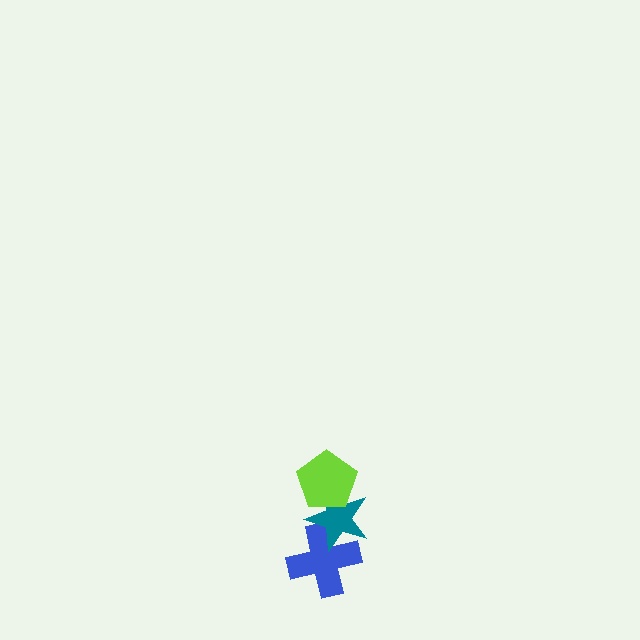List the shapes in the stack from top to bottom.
From top to bottom: the lime pentagon, the teal star, the blue cross.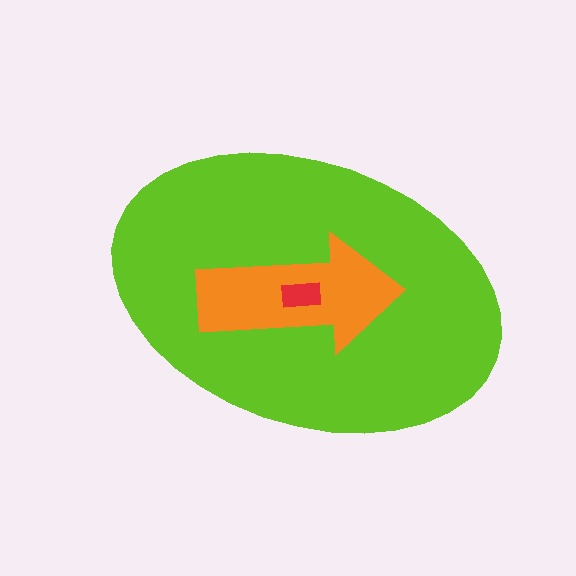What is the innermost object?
The red rectangle.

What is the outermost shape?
The lime ellipse.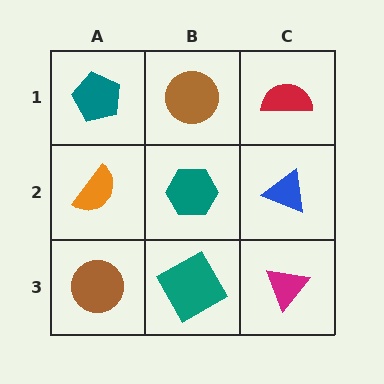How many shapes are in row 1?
3 shapes.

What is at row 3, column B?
A teal square.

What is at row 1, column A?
A teal pentagon.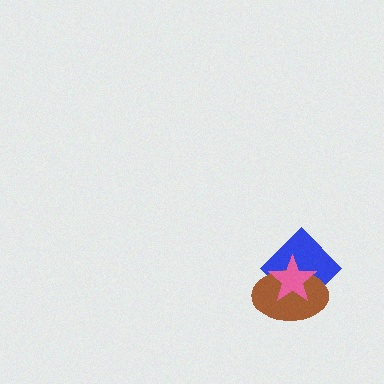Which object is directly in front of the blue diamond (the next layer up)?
The brown ellipse is directly in front of the blue diamond.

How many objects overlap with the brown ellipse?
2 objects overlap with the brown ellipse.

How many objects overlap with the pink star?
2 objects overlap with the pink star.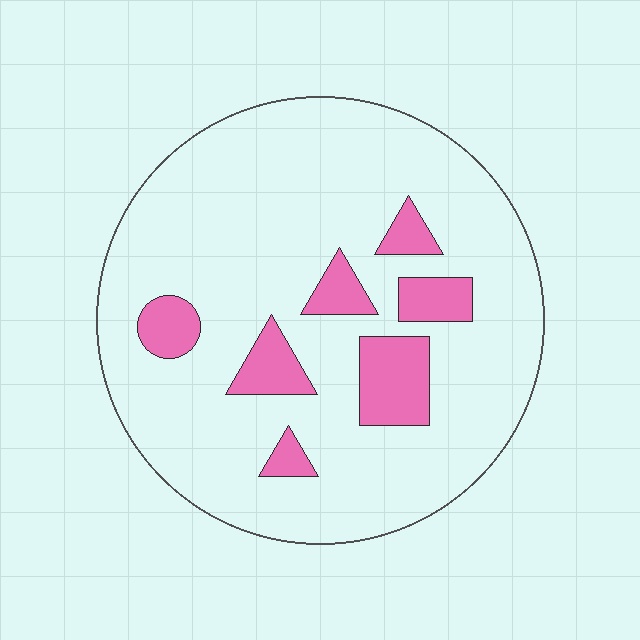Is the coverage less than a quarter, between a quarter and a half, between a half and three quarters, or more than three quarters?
Less than a quarter.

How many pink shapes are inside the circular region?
7.